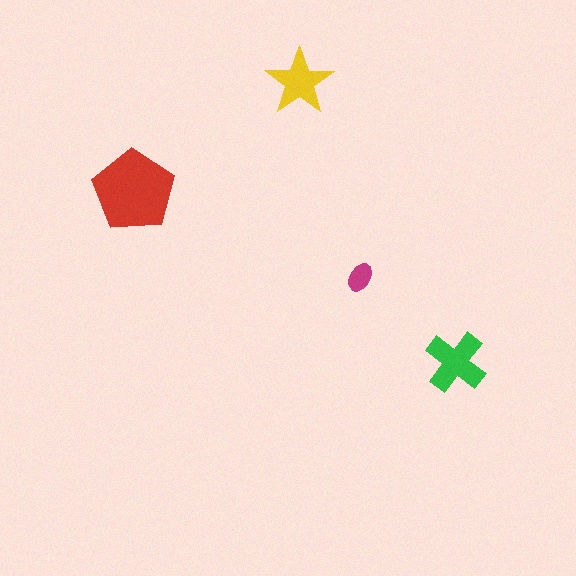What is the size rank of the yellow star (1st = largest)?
3rd.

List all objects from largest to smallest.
The red pentagon, the green cross, the yellow star, the magenta ellipse.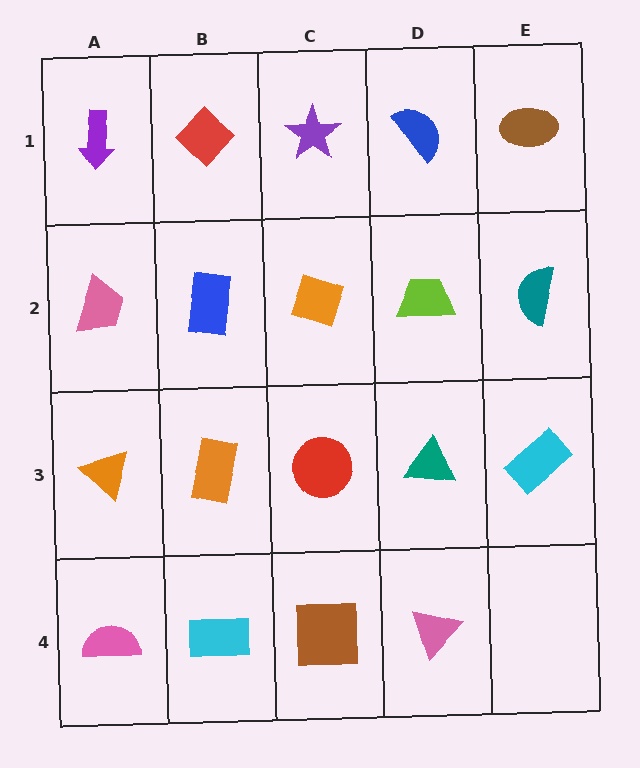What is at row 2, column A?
A pink trapezoid.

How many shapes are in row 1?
5 shapes.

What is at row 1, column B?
A red diamond.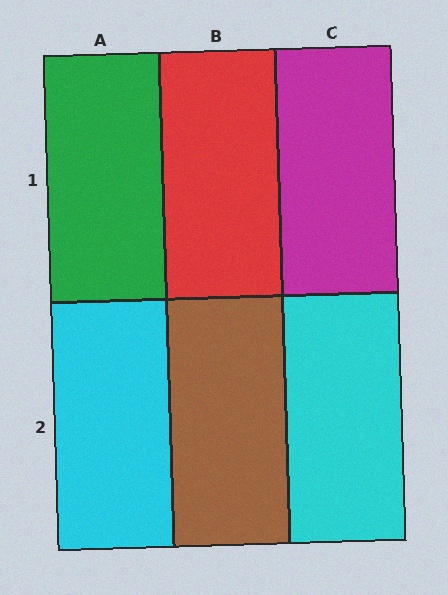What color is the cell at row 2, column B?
Brown.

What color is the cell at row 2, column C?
Cyan.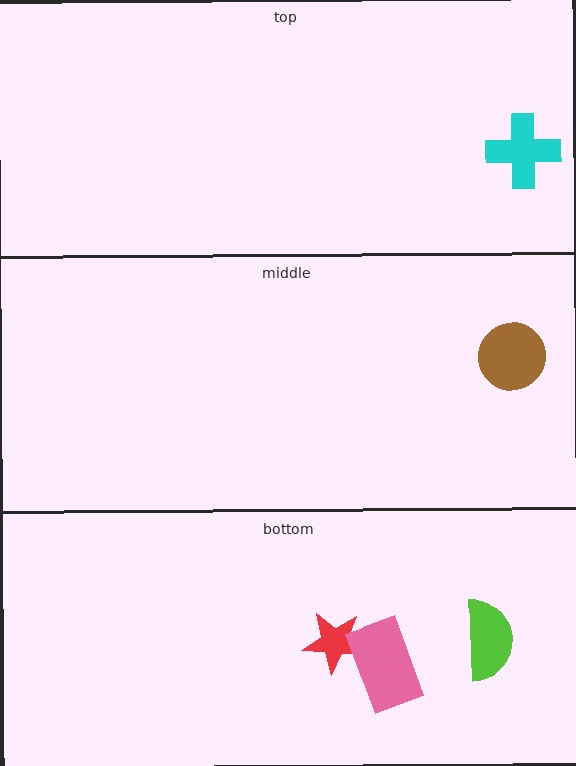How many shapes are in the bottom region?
3.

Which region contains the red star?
The bottom region.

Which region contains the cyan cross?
The top region.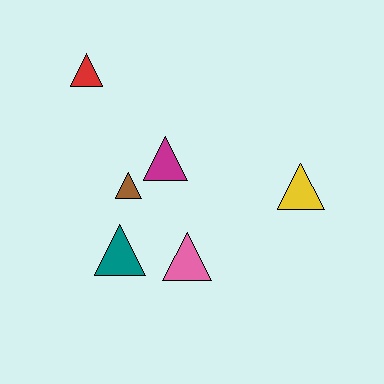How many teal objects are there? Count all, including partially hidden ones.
There is 1 teal object.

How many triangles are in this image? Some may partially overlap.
There are 6 triangles.